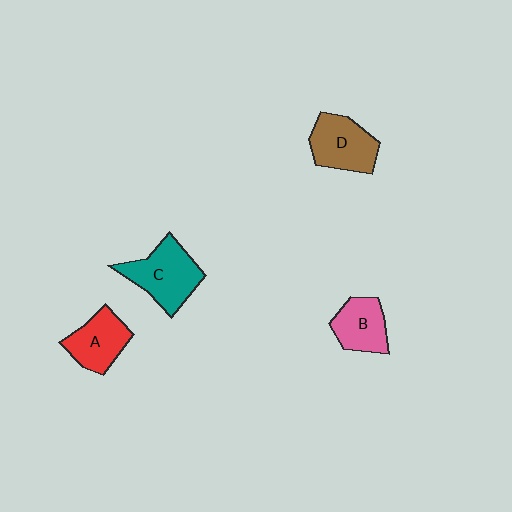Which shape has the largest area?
Shape C (teal).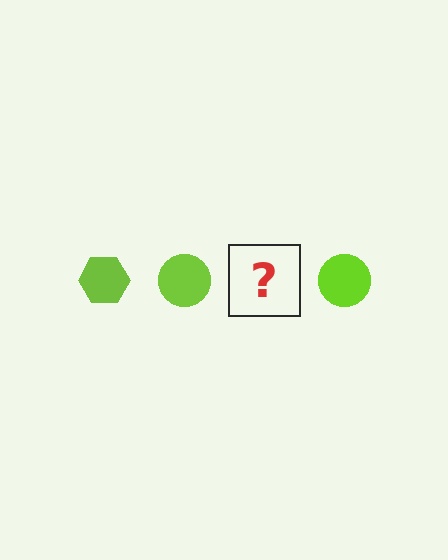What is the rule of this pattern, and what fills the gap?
The rule is that the pattern cycles through hexagon, circle shapes in lime. The gap should be filled with a lime hexagon.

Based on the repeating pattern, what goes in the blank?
The blank should be a lime hexagon.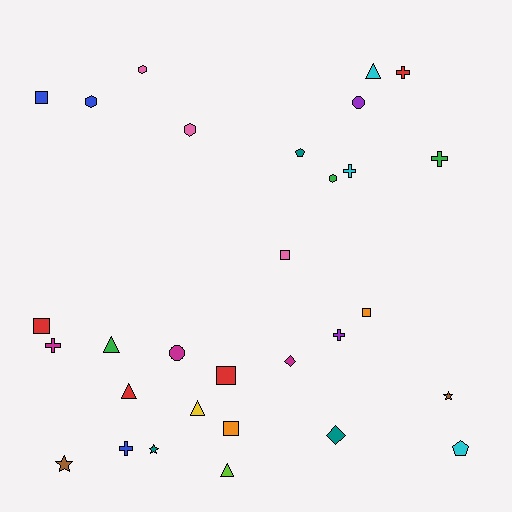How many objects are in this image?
There are 30 objects.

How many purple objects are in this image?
There are 2 purple objects.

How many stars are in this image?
There are 3 stars.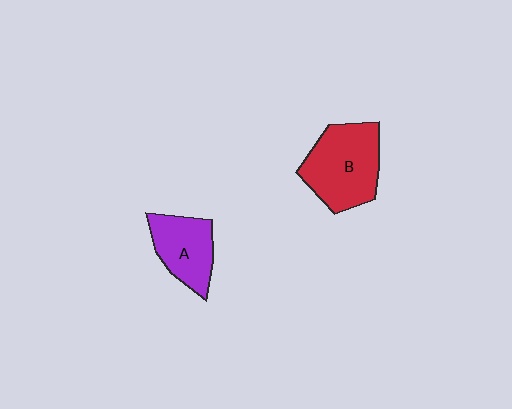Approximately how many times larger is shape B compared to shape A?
Approximately 1.4 times.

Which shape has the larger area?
Shape B (red).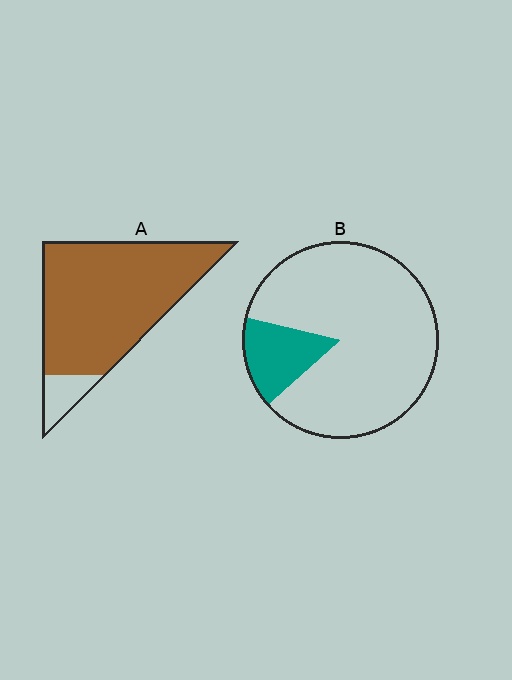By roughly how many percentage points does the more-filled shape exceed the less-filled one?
By roughly 75 percentage points (A over B).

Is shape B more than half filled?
No.